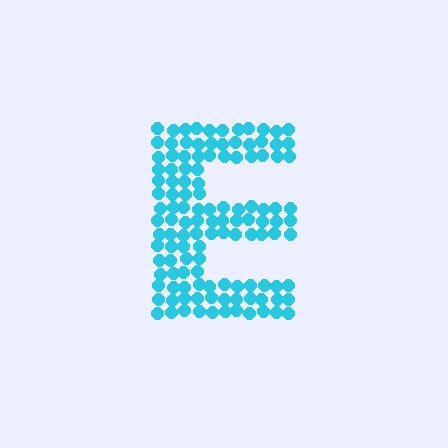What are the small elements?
The small elements are circles.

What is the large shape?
The large shape is the letter E.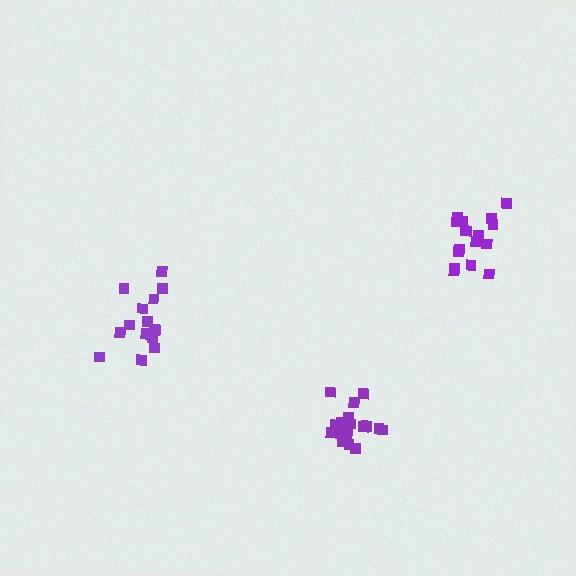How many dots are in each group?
Group 1: 19 dots, Group 2: 17 dots, Group 3: 17 dots (53 total).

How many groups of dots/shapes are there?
There are 3 groups.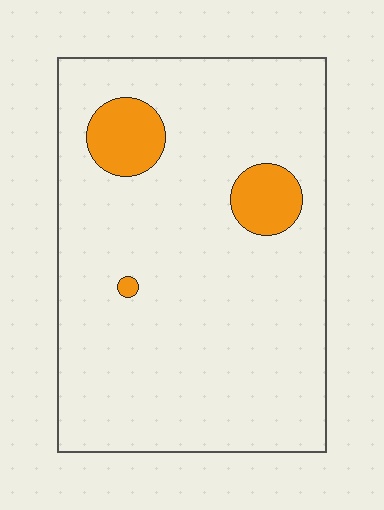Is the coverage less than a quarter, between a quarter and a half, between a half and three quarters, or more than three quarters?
Less than a quarter.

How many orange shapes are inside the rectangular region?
3.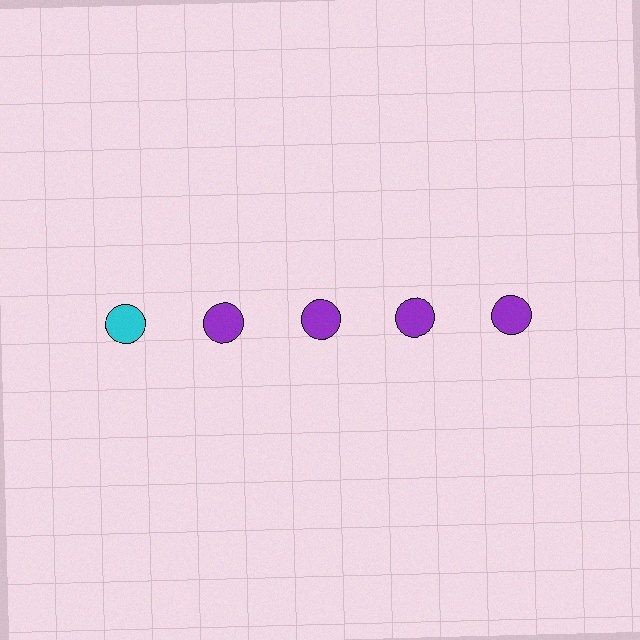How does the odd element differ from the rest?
It has a different color: cyan instead of purple.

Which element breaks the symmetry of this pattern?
The cyan circle in the top row, leftmost column breaks the symmetry. All other shapes are purple circles.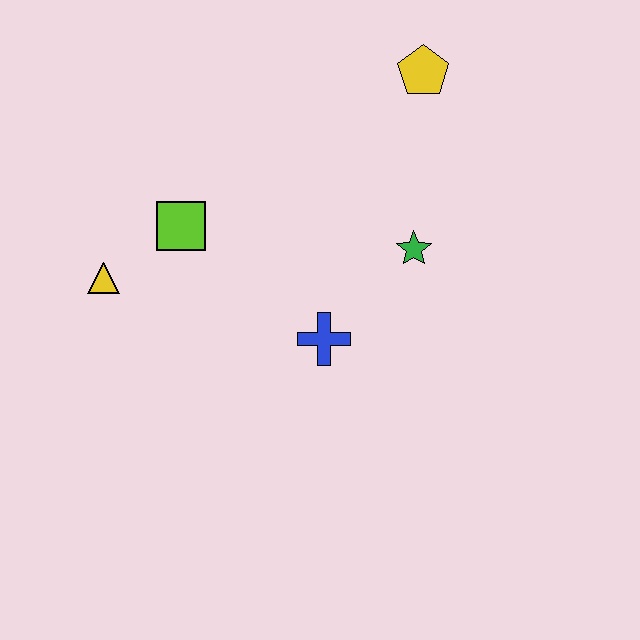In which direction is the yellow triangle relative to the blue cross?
The yellow triangle is to the left of the blue cross.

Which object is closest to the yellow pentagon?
The green star is closest to the yellow pentagon.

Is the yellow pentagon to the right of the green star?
Yes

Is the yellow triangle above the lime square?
No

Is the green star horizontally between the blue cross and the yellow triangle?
No